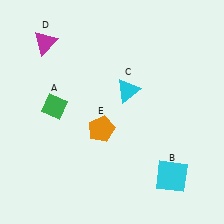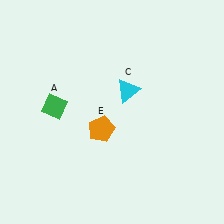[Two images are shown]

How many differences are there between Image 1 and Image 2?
There are 2 differences between the two images.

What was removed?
The cyan square (B), the magenta triangle (D) were removed in Image 2.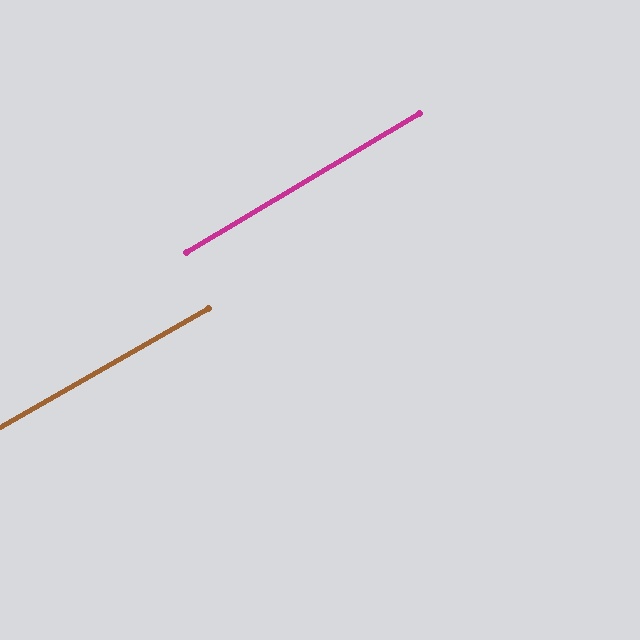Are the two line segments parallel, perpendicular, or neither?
Parallel — their directions differ by only 1.2°.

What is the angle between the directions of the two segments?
Approximately 1 degree.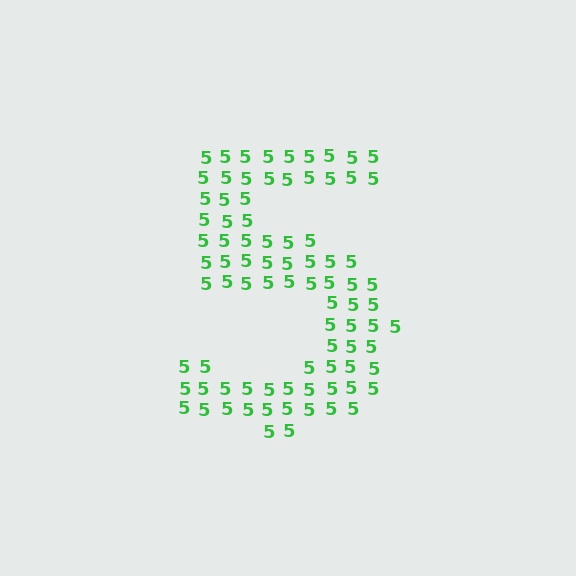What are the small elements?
The small elements are digit 5's.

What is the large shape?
The large shape is the digit 5.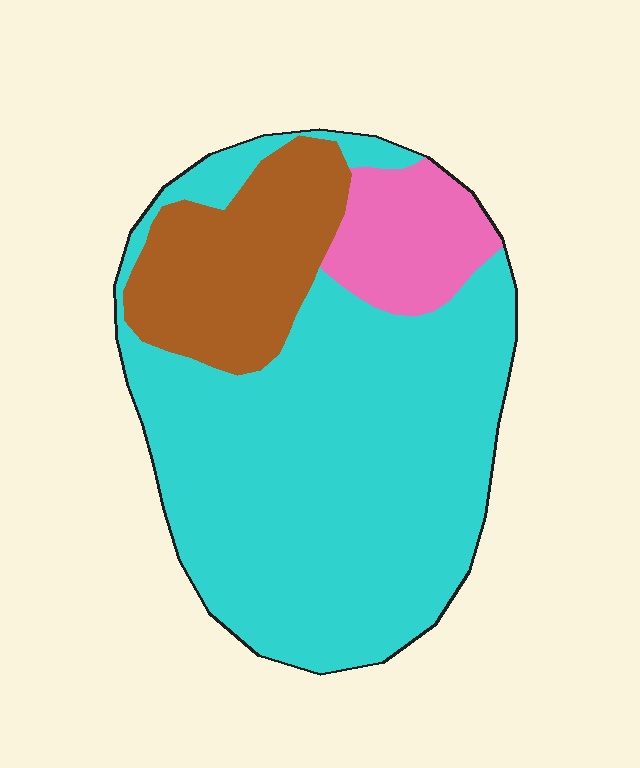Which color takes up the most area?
Cyan, at roughly 70%.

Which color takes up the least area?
Pink, at roughly 10%.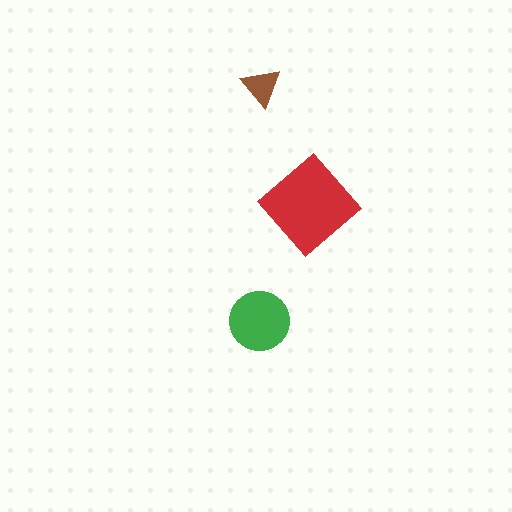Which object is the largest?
The red diamond.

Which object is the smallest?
The brown triangle.